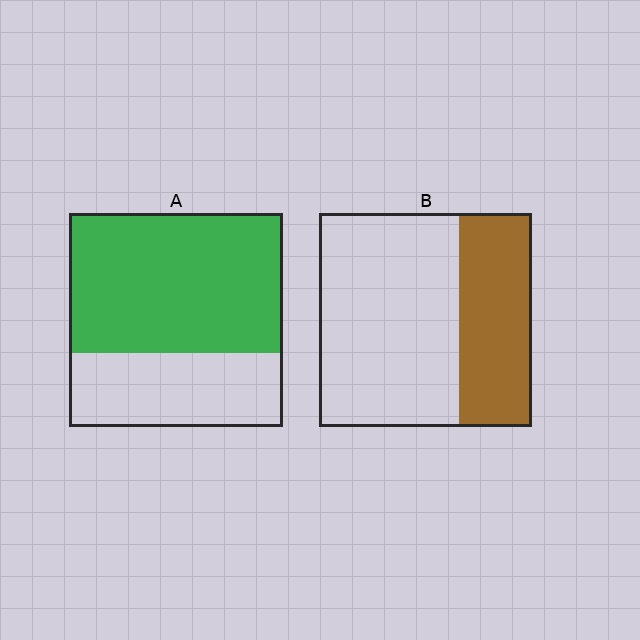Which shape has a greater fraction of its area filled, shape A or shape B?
Shape A.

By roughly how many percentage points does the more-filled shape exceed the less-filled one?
By roughly 30 percentage points (A over B).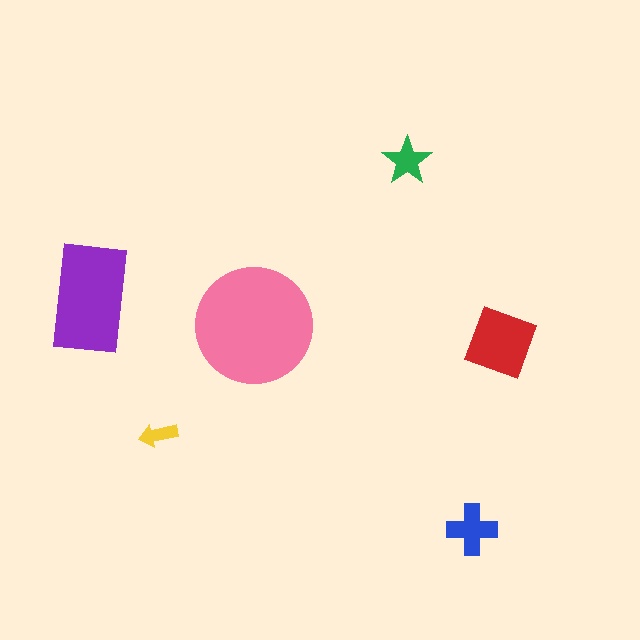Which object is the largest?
The pink circle.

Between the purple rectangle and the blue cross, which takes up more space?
The purple rectangle.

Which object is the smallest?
The yellow arrow.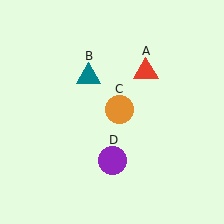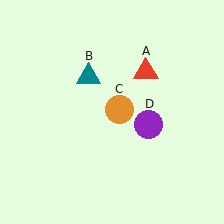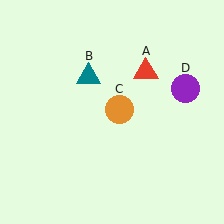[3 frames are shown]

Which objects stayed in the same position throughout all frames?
Red triangle (object A) and teal triangle (object B) and orange circle (object C) remained stationary.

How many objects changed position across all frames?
1 object changed position: purple circle (object D).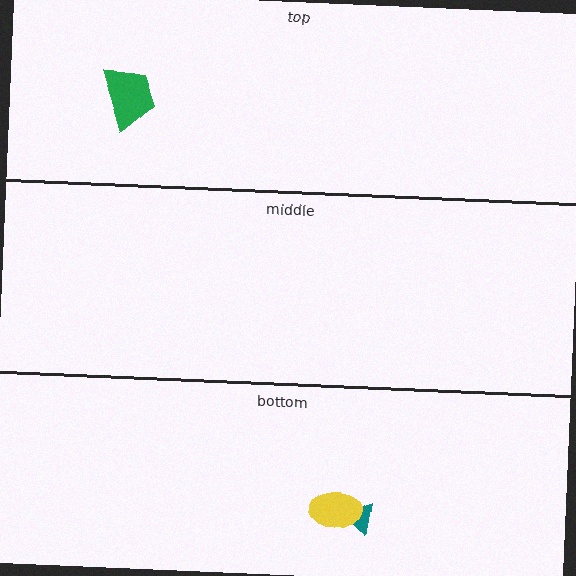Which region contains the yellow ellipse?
The bottom region.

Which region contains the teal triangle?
The bottom region.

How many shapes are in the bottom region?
2.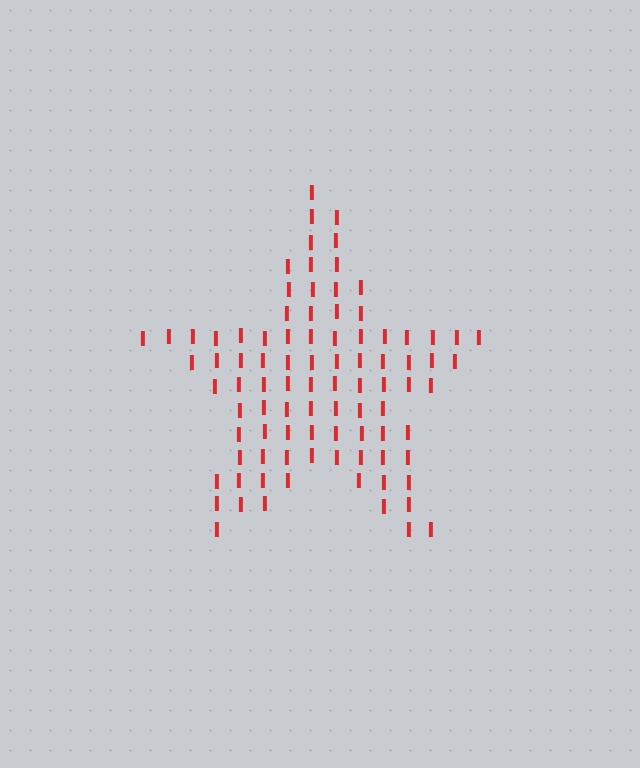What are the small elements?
The small elements are letter I's.